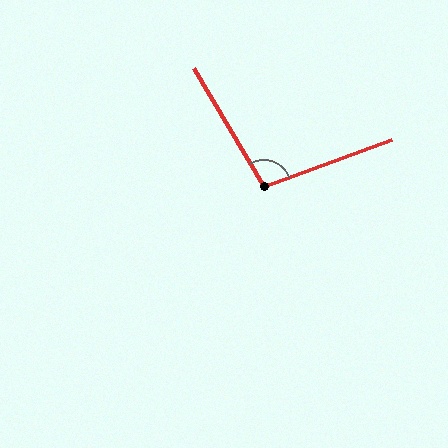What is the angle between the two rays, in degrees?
Approximately 101 degrees.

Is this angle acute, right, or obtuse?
It is obtuse.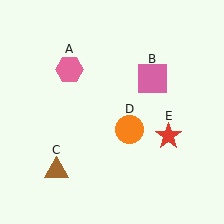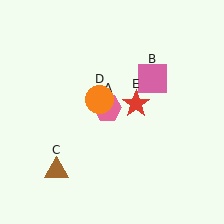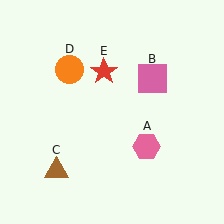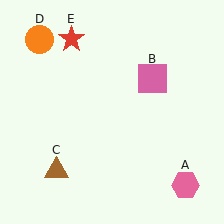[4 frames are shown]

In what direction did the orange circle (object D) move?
The orange circle (object D) moved up and to the left.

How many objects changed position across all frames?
3 objects changed position: pink hexagon (object A), orange circle (object D), red star (object E).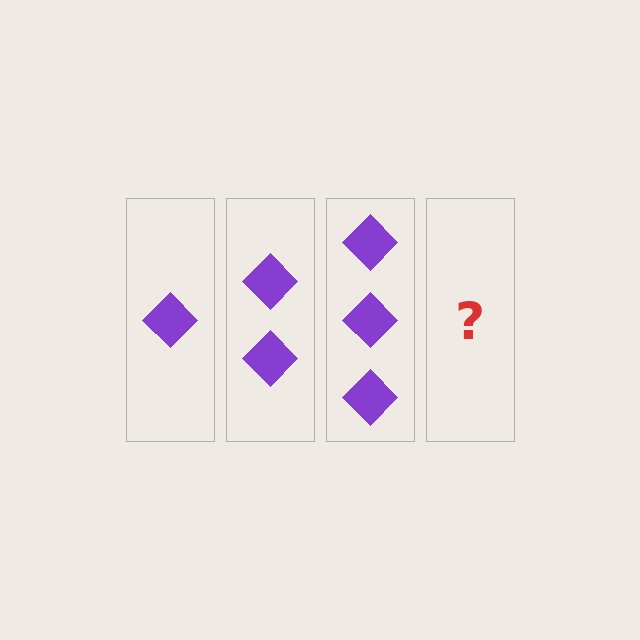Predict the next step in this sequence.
The next step is 4 diamonds.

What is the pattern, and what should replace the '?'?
The pattern is that each step adds one more diamond. The '?' should be 4 diamonds.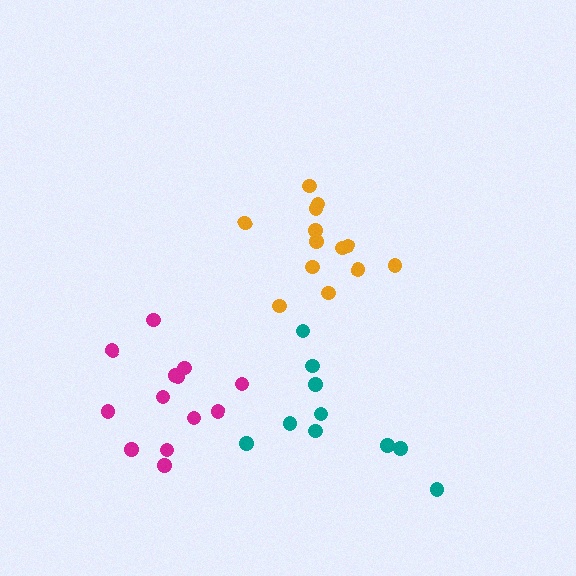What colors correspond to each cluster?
The clusters are colored: orange, magenta, teal.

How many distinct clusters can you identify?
There are 3 distinct clusters.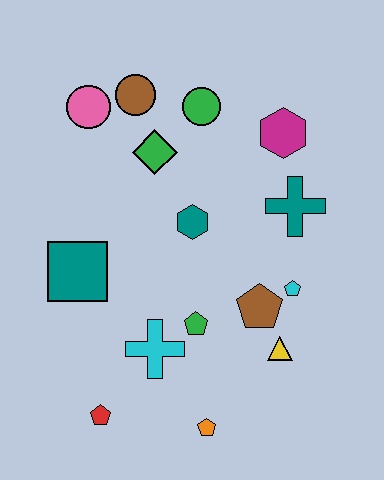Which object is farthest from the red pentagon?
The magenta hexagon is farthest from the red pentagon.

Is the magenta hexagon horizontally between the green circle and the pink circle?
No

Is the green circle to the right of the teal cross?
No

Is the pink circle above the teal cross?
Yes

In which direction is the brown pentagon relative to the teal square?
The brown pentagon is to the right of the teal square.